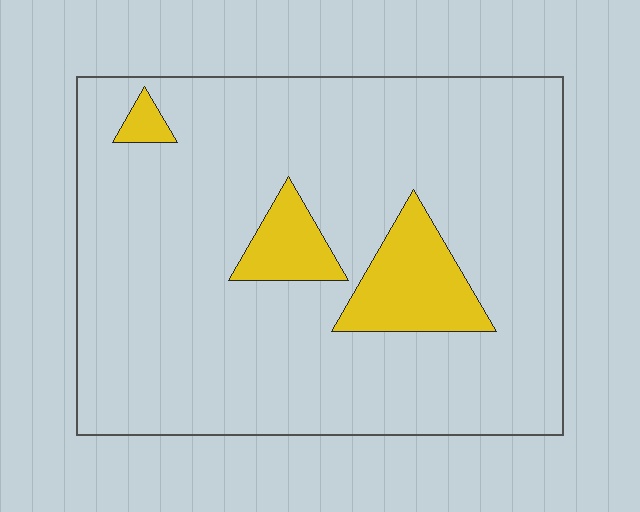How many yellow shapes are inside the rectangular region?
3.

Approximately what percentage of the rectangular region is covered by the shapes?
Approximately 10%.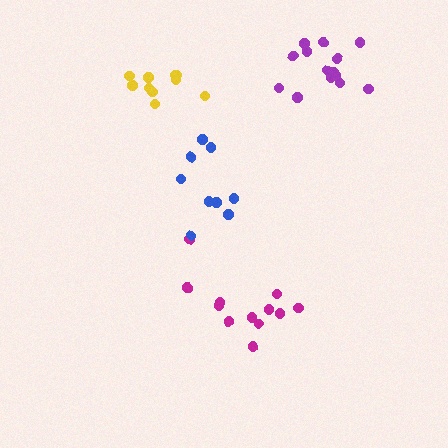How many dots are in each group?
Group 1: 12 dots, Group 2: 14 dots, Group 3: 9 dots, Group 4: 10 dots (45 total).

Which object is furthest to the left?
The yellow cluster is leftmost.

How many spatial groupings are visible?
There are 4 spatial groupings.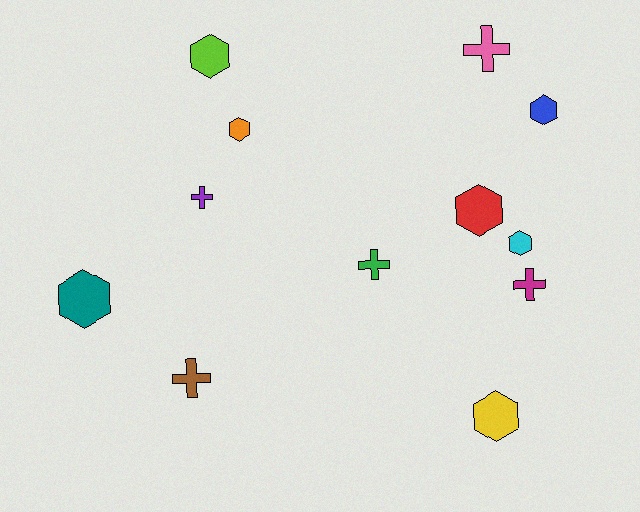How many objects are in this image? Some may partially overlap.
There are 12 objects.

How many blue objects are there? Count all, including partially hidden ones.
There is 1 blue object.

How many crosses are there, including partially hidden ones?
There are 5 crosses.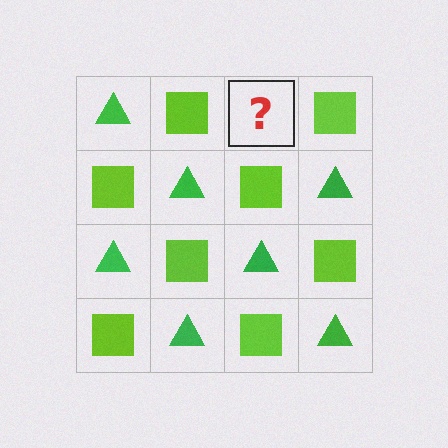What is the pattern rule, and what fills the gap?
The rule is that it alternates green triangle and lime square in a checkerboard pattern. The gap should be filled with a green triangle.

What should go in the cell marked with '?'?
The missing cell should contain a green triangle.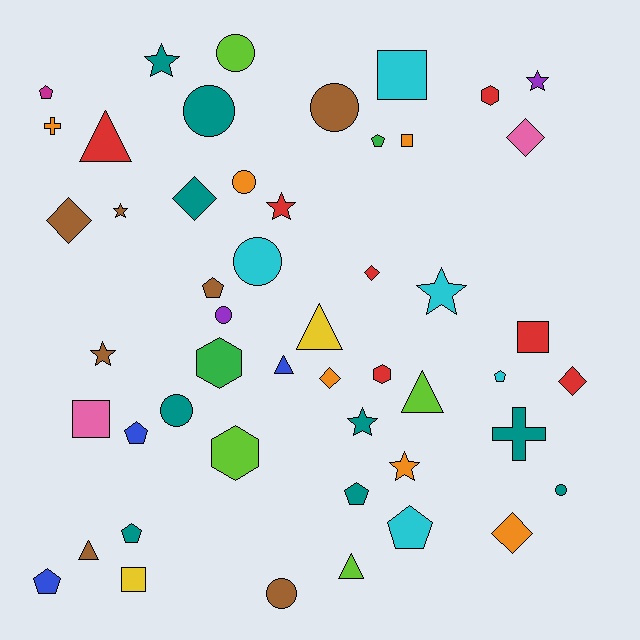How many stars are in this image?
There are 8 stars.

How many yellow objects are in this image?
There are 2 yellow objects.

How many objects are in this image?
There are 50 objects.